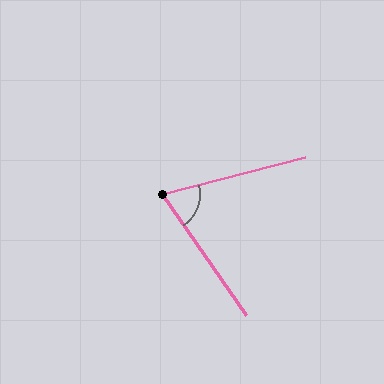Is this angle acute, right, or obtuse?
It is acute.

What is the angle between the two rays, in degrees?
Approximately 70 degrees.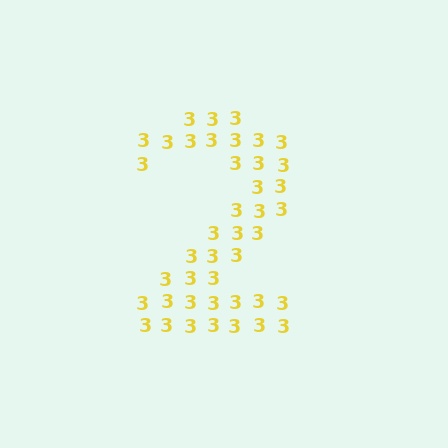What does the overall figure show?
The overall figure shows the digit 2.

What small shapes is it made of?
It is made of small digit 3's.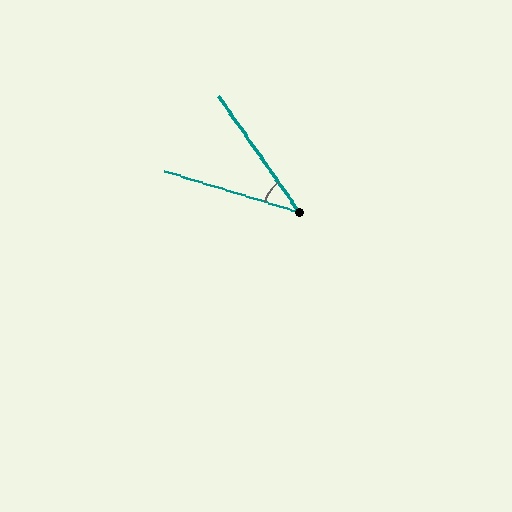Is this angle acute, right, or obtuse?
It is acute.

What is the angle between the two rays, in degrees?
Approximately 38 degrees.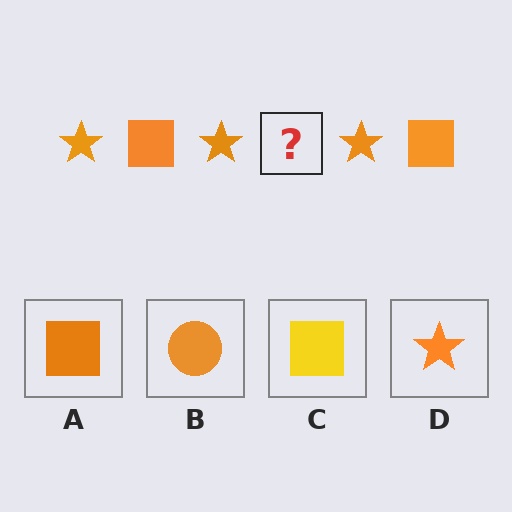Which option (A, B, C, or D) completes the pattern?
A.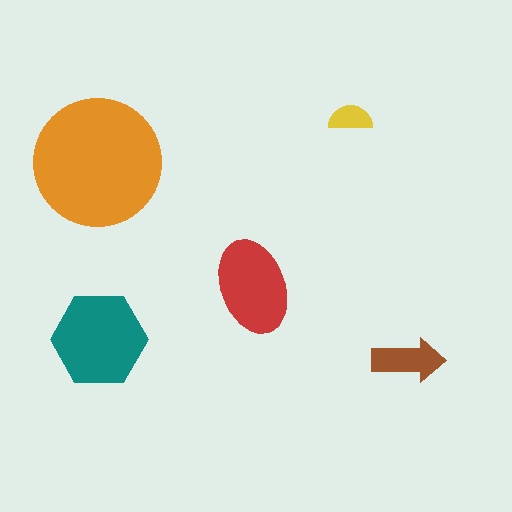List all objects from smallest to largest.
The yellow semicircle, the brown arrow, the red ellipse, the teal hexagon, the orange circle.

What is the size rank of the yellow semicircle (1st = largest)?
5th.